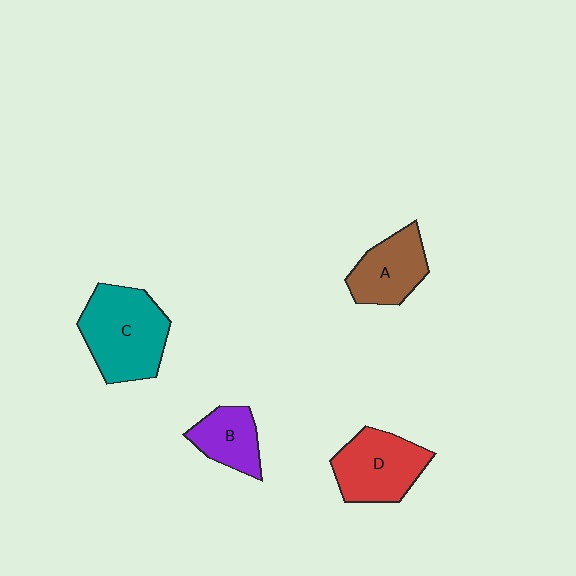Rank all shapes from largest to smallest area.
From largest to smallest: C (teal), D (red), A (brown), B (purple).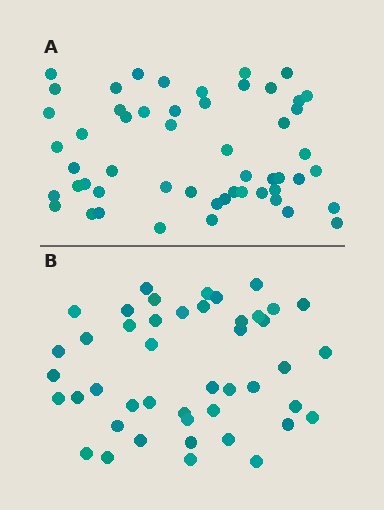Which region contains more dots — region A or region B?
Region A (the top region) has more dots.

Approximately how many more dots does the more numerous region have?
Region A has roughly 8 or so more dots than region B.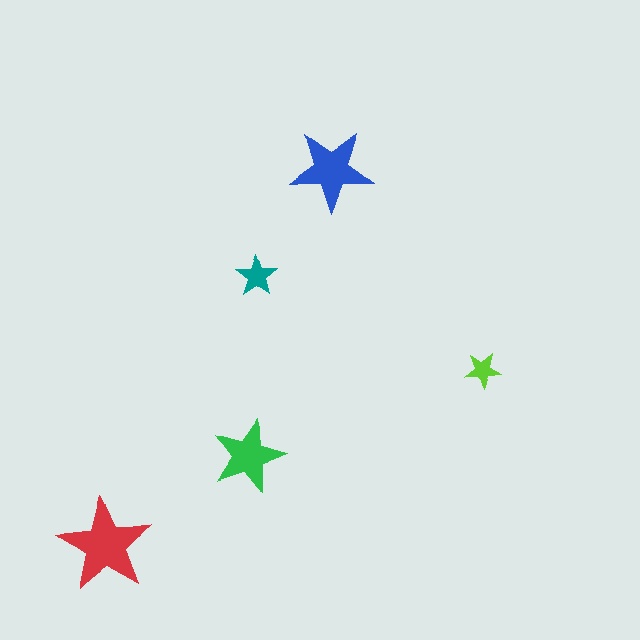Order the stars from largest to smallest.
the red one, the blue one, the green one, the teal one, the lime one.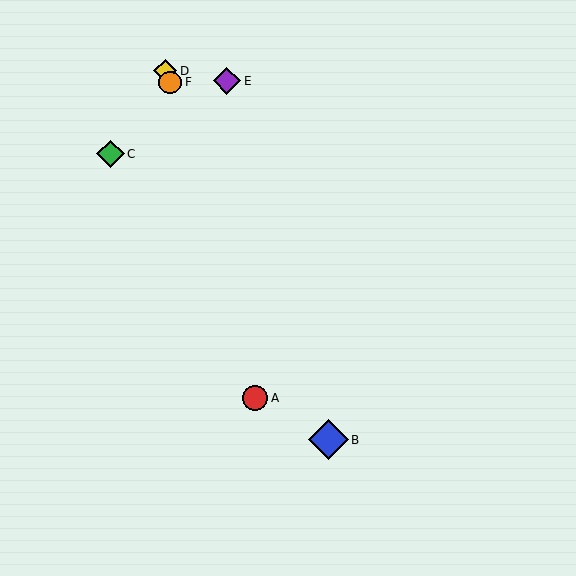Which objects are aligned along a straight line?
Objects B, D, F are aligned along a straight line.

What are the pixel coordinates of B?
Object B is at (328, 440).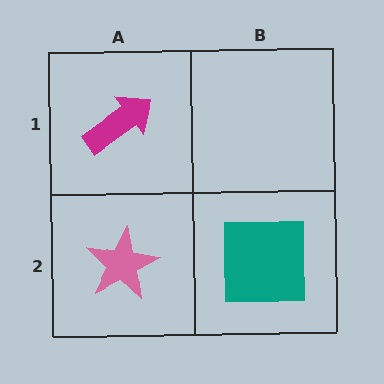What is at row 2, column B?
A teal square.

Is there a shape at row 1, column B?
No, that cell is empty.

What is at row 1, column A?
A magenta arrow.